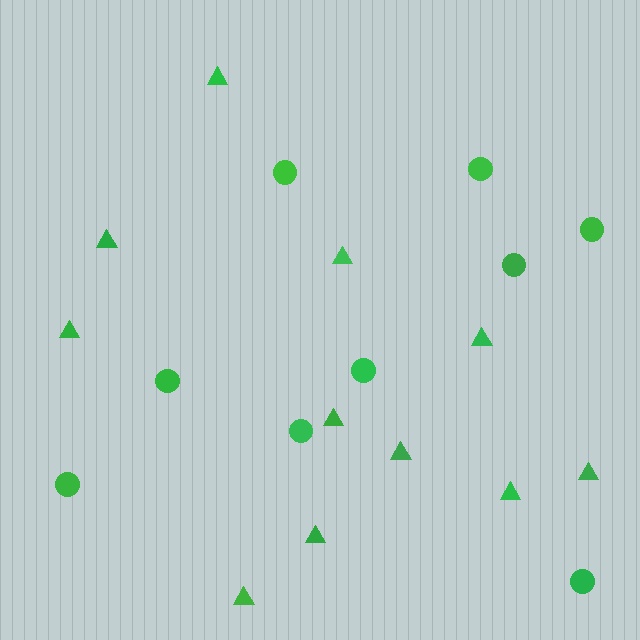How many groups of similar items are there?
There are 2 groups: one group of circles (9) and one group of triangles (11).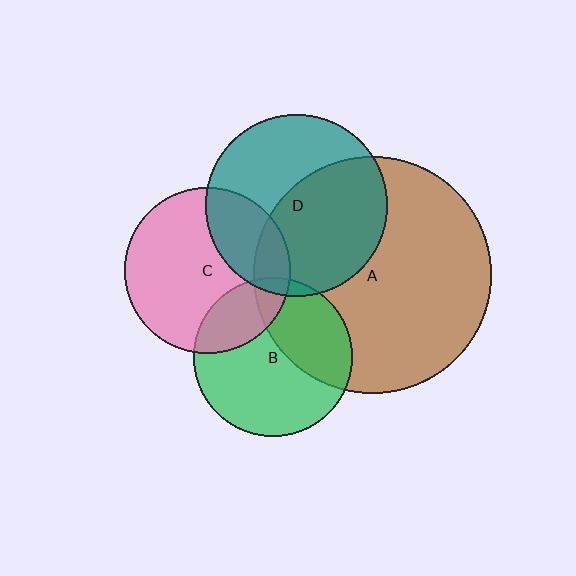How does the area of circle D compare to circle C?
Approximately 1.2 times.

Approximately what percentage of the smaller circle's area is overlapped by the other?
Approximately 35%.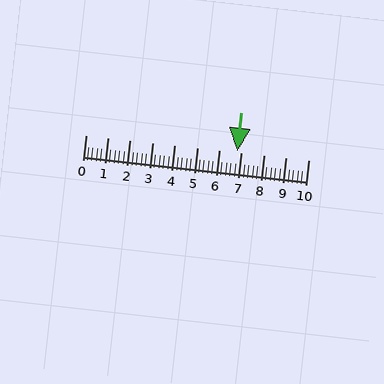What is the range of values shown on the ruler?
The ruler shows values from 0 to 10.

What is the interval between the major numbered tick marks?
The major tick marks are spaced 1 units apart.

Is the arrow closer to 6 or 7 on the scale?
The arrow is closer to 7.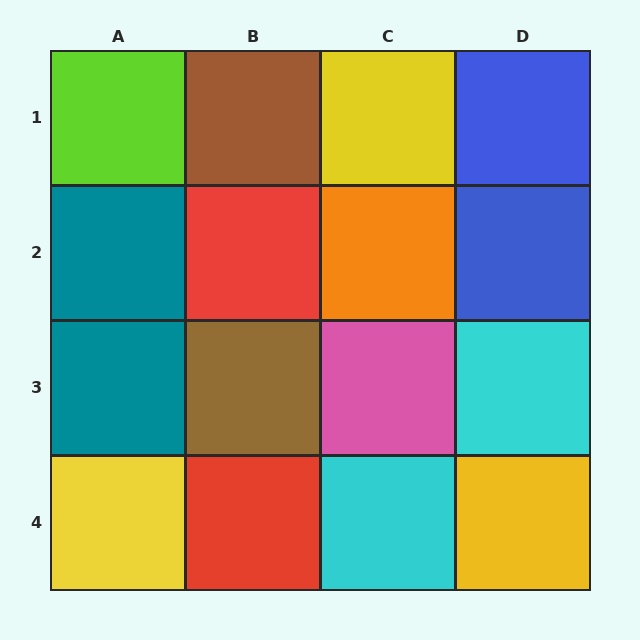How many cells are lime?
1 cell is lime.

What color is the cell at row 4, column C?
Cyan.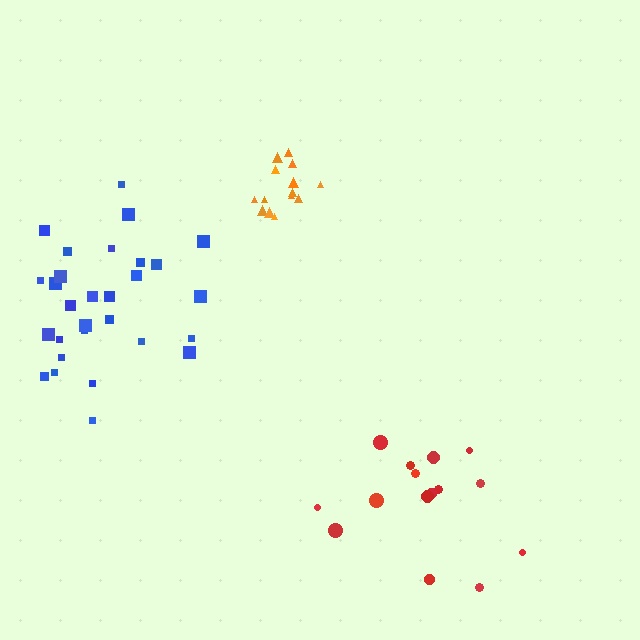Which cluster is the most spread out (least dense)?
Red.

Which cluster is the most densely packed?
Orange.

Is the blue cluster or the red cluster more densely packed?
Blue.